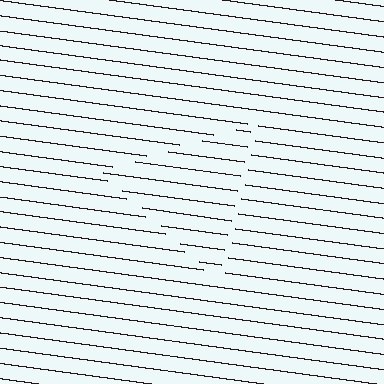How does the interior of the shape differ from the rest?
The interior of the shape contains the same grating, shifted by half a period — the contour is defined by the phase discontinuity where line-ends from the inner and outer gratings abut.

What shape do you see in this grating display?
An illusory triangle. The interior of the shape contains the same grating, shifted by half a period — the contour is defined by the phase discontinuity where line-ends from the inner and outer gratings abut.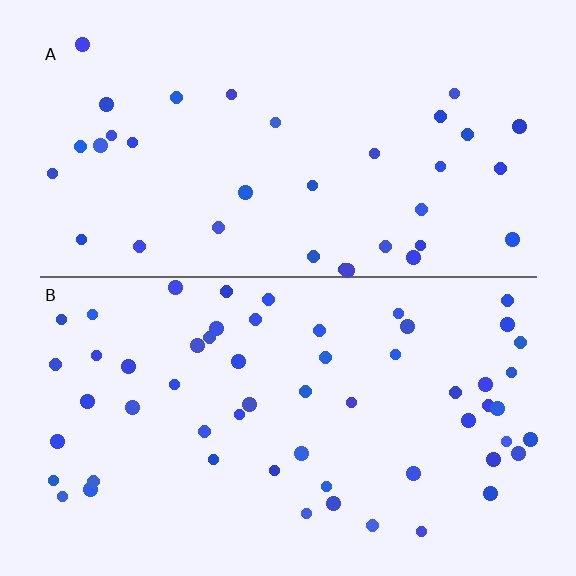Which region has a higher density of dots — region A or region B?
B (the bottom).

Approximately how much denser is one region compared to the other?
Approximately 1.7× — region B over region A.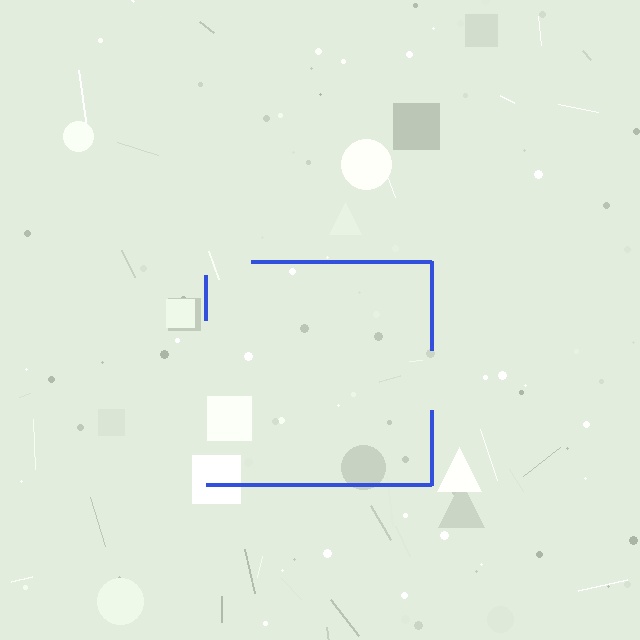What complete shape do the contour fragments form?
The contour fragments form a square.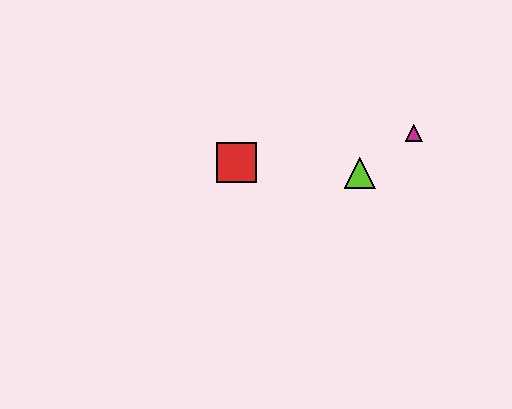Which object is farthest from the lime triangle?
The red square is farthest from the lime triangle.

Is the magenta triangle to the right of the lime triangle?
Yes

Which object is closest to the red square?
The lime triangle is closest to the red square.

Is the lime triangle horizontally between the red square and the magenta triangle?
Yes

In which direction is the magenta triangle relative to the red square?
The magenta triangle is to the right of the red square.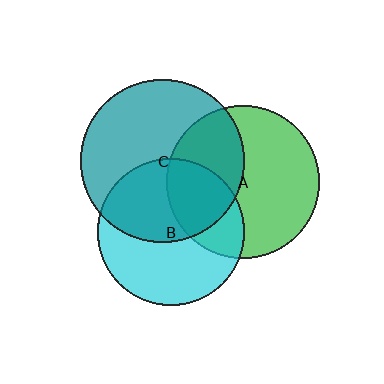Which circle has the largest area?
Circle C (teal).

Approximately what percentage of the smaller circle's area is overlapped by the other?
Approximately 40%.